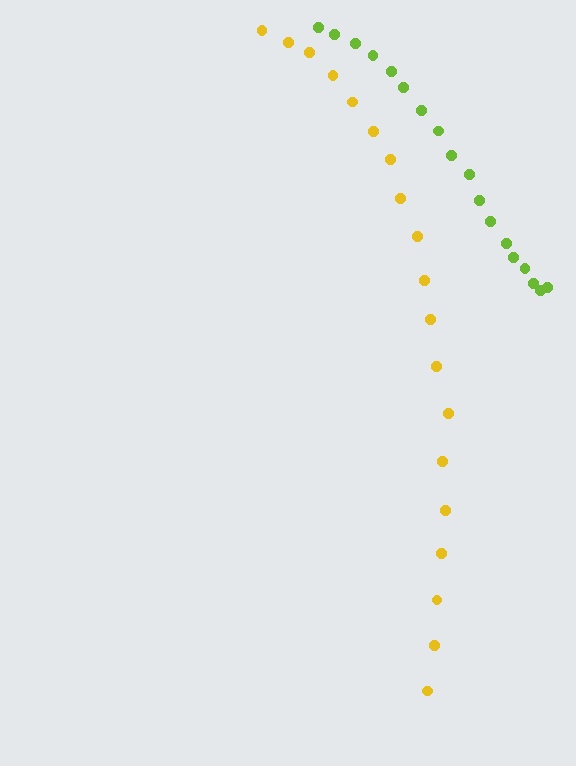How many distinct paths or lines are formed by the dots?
There are 2 distinct paths.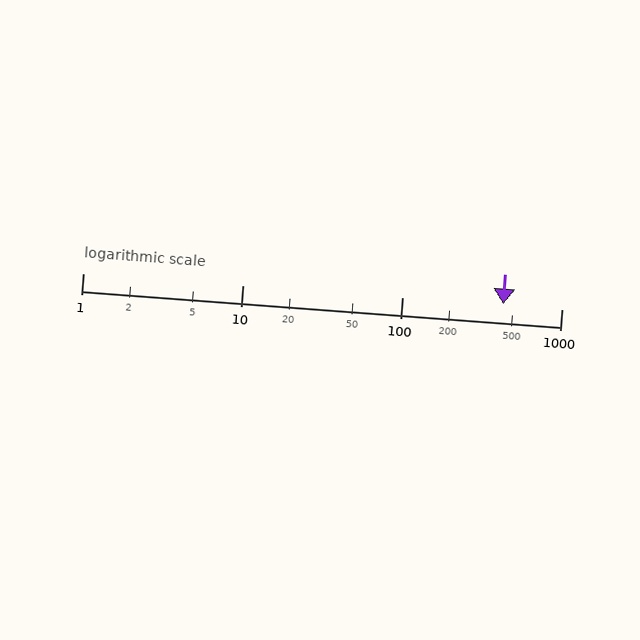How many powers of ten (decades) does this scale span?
The scale spans 3 decades, from 1 to 1000.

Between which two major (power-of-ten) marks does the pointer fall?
The pointer is between 100 and 1000.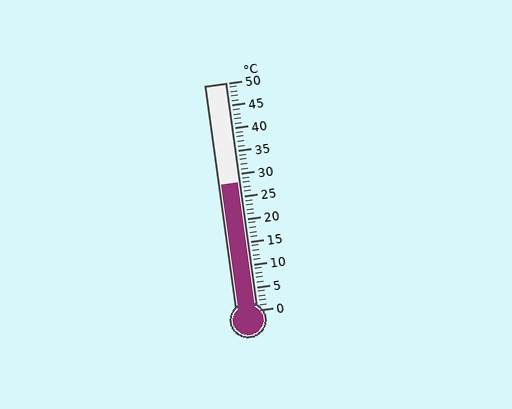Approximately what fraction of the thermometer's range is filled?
The thermometer is filled to approximately 55% of its range.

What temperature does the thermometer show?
The thermometer shows approximately 28°C.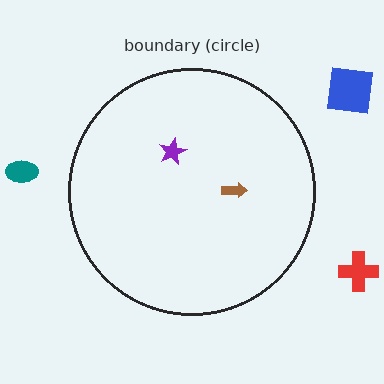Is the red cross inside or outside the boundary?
Outside.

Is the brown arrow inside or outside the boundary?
Inside.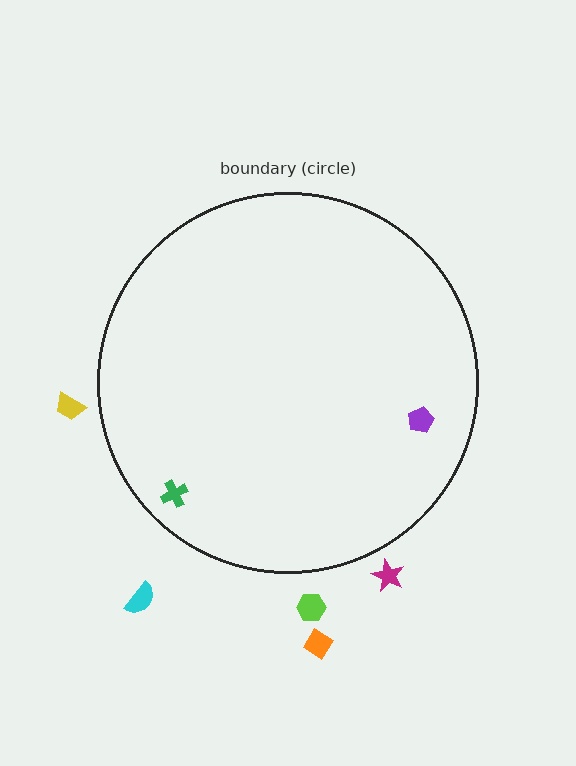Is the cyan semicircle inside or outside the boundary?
Outside.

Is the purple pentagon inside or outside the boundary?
Inside.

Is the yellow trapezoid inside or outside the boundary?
Outside.